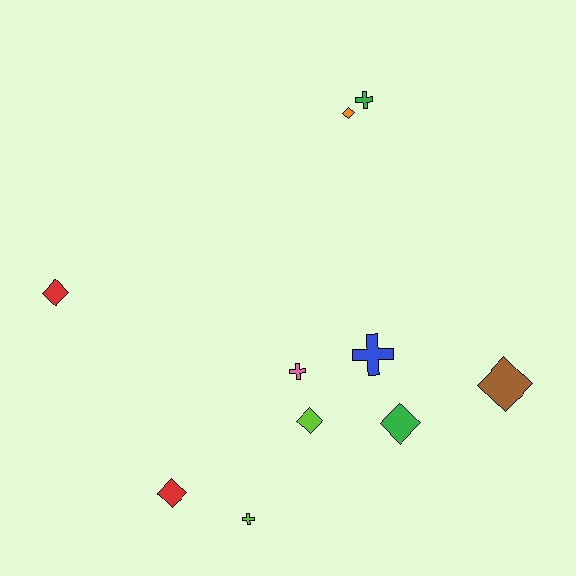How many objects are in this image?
There are 10 objects.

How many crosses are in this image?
There are 4 crosses.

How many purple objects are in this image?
There are no purple objects.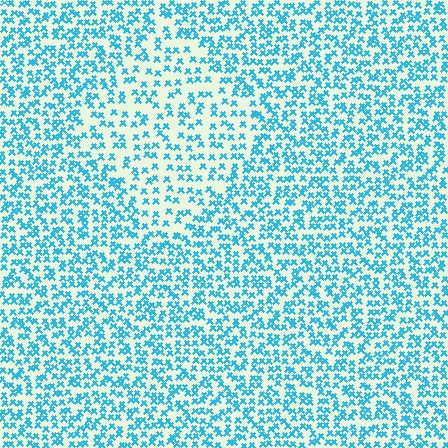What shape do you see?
I see a diamond.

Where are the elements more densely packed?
The elements are more densely packed outside the diamond boundary.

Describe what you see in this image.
The image contains small cyan elements arranged at two different densities. A diamond-shaped region is visible where the elements are less densely packed than the surrounding area.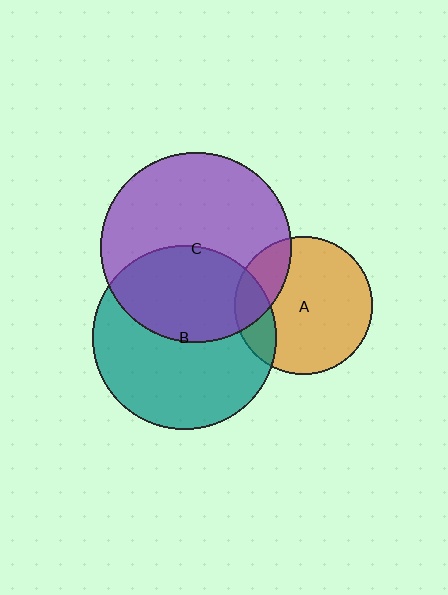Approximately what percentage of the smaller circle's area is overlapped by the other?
Approximately 15%.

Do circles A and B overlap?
Yes.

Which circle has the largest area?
Circle C (purple).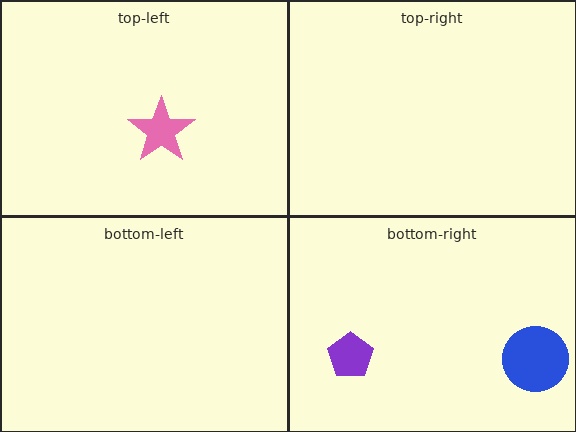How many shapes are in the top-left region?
1.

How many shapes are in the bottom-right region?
2.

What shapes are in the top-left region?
The pink star.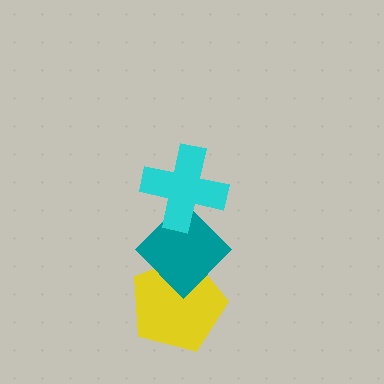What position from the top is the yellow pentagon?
The yellow pentagon is 3rd from the top.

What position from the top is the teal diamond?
The teal diamond is 2nd from the top.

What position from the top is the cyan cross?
The cyan cross is 1st from the top.